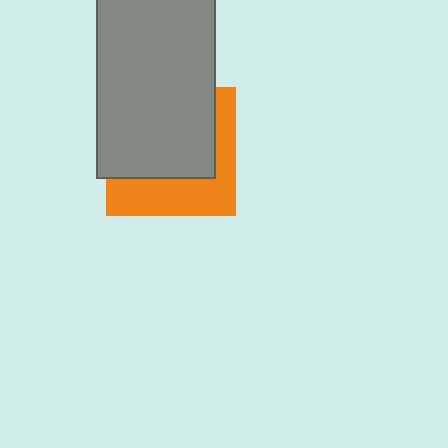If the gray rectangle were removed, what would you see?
You would see the complete orange square.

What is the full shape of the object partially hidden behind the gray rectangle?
The partially hidden object is an orange square.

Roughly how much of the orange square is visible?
A small part of it is visible (roughly 39%).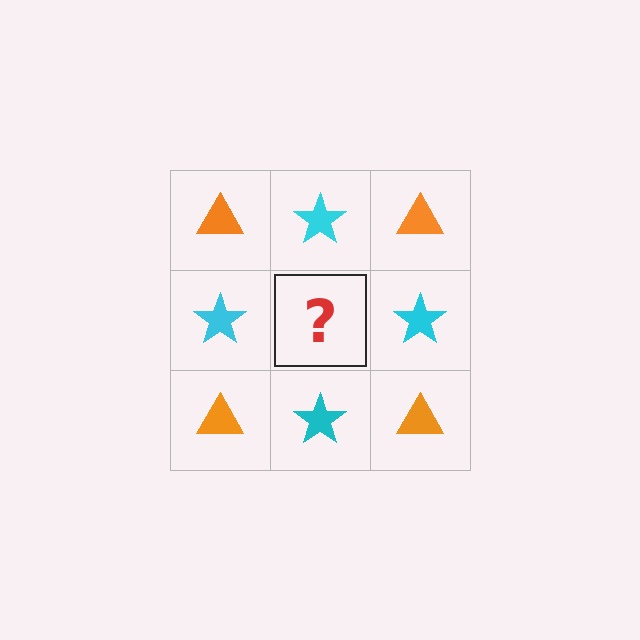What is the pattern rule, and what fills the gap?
The rule is that it alternates orange triangle and cyan star in a checkerboard pattern. The gap should be filled with an orange triangle.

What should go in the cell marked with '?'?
The missing cell should contain an orange triangle.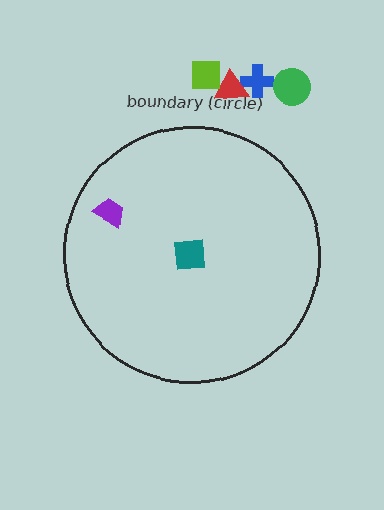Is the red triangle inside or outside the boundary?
Outside.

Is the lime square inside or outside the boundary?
Outside.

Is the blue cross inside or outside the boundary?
Outside.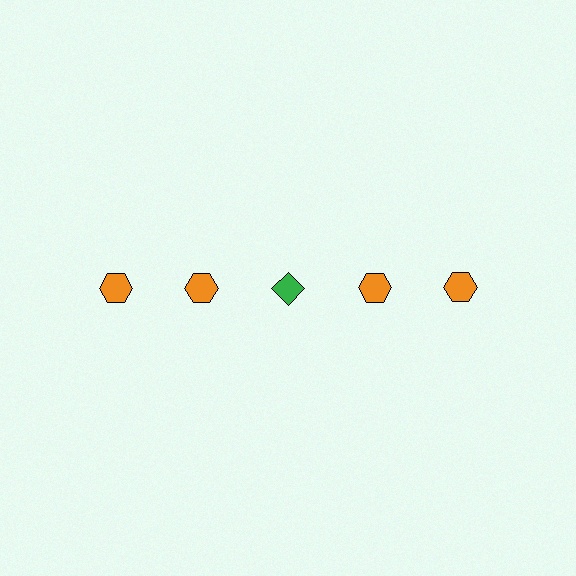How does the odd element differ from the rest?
It differs in both color (green instead of orange) and shape (diamond instead of hexagon).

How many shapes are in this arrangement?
There are 5 shapes arranged in a grid pattern.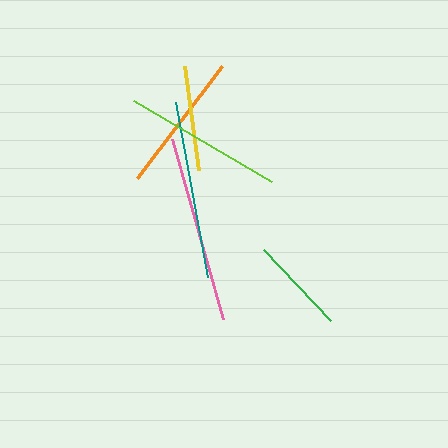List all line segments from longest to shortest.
From longest to shortest: pink, teal, lime, orange, yellow, green.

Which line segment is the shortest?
The green line is the shortest at approximately 98 pixels.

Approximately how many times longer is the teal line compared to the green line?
The teal line is approximately 1.8 times the length of the green line.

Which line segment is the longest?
The pink line is the longest at approximately 187 pixels.